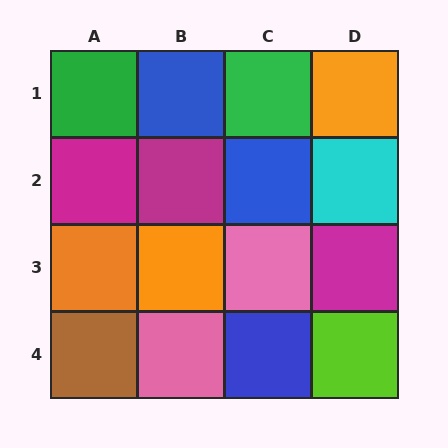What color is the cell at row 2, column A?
Magenta.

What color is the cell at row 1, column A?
Green.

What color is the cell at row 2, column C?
Blue.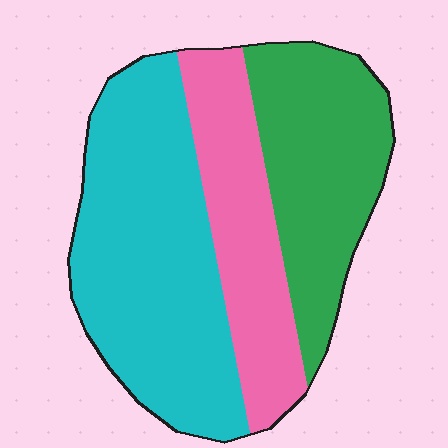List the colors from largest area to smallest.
From largest to smallest: cyan, green, pink.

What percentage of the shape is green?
Green covers 30% of the shape.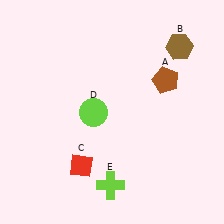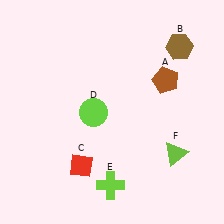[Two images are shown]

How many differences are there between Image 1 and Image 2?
There is 1 difference between the two images.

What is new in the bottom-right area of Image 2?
A lime triangle (F) was added in the bottom-right area of Image 2.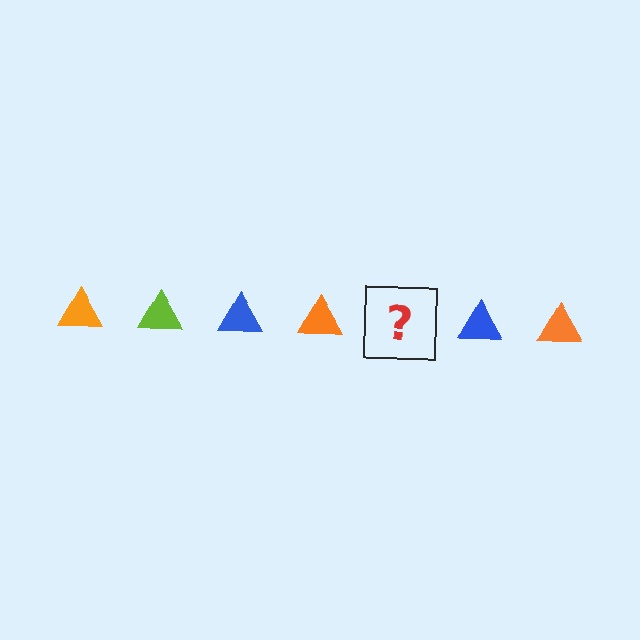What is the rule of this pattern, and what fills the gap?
The rule is that the pattern cycles through orange, lime, blue triangles. The gap should be filled with a lime triangle.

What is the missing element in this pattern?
The missing element is a lime triangle.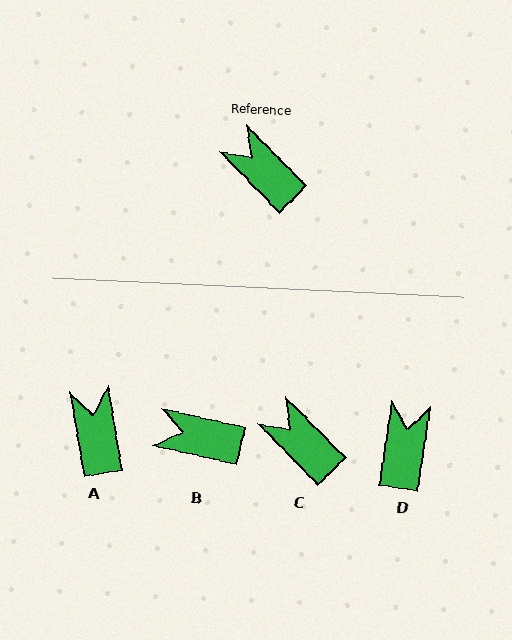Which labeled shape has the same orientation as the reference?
C.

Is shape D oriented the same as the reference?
No, it is off by about 53 degrees.